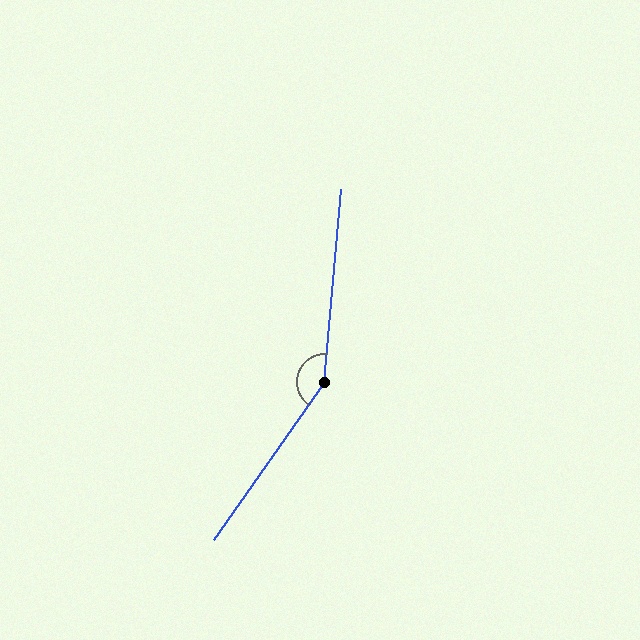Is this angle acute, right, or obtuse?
It is obtuse.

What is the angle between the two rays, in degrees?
Approximately 150 degrees.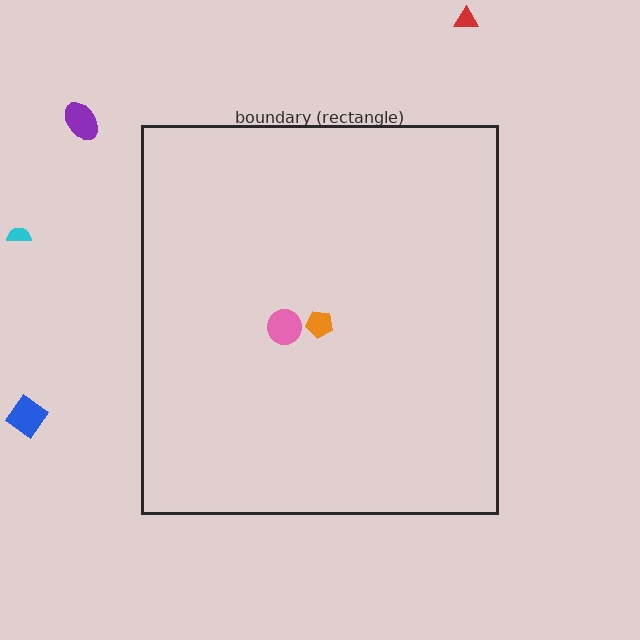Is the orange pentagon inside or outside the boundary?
Inside.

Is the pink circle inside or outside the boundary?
Inside.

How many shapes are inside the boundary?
2 inside, 4 outside.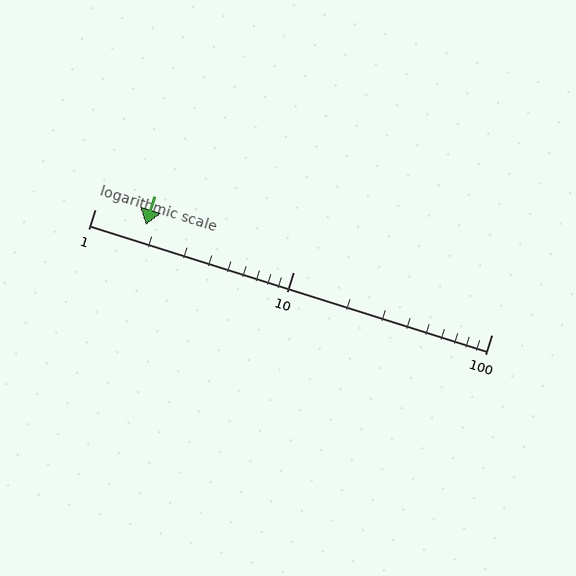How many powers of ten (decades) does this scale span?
The scale spans 2 decades, from 1 to 100.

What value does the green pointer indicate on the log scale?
The pointer indicates approximately 1.8.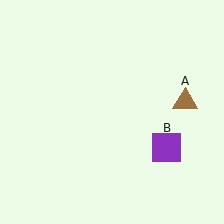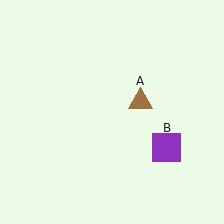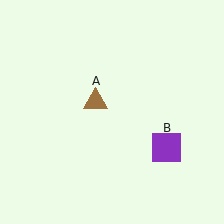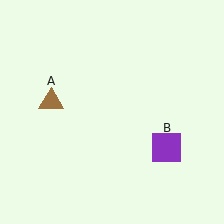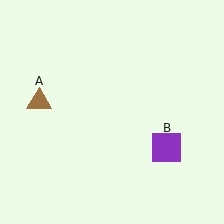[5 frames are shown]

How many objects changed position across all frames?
1 object changed position: brown triangle (object A).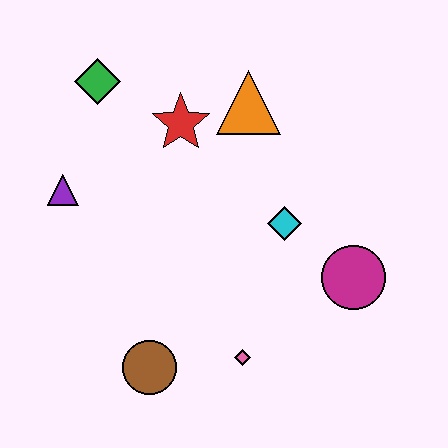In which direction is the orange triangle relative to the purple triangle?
The orange triangle is to the right of the purple triangle.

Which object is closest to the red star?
The orange triangle is closest to the red star.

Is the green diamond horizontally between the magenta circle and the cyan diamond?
No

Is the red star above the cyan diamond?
Yes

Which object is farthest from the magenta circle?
The green diamond is farthest from the magenta circle.